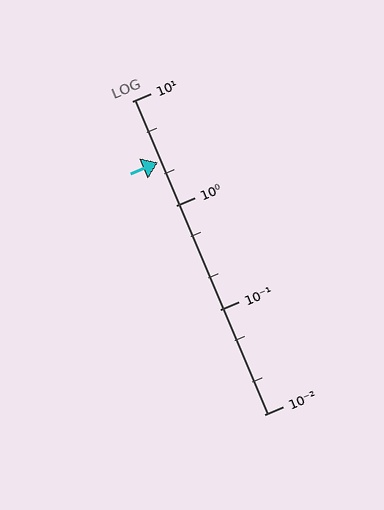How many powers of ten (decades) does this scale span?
The scale spans 3 decades, from 0.01 to 10.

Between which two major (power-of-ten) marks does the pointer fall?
The pointer is between 1 and 10.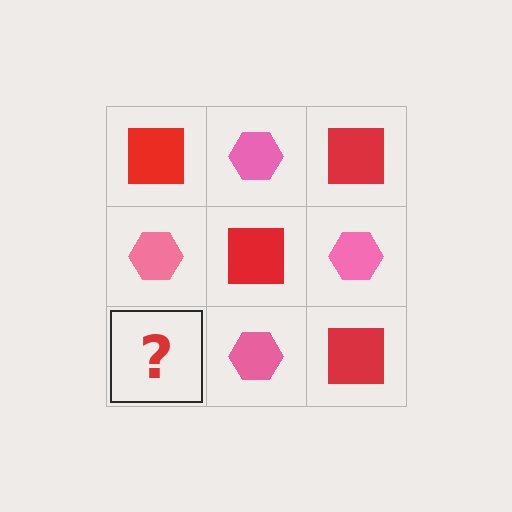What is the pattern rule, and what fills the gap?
The rule is that it alternates red square and pink hexagon in a checkerboard pattern. The gap should be filled with a red square.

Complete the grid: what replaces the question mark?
The question mark should be replaced with a red square.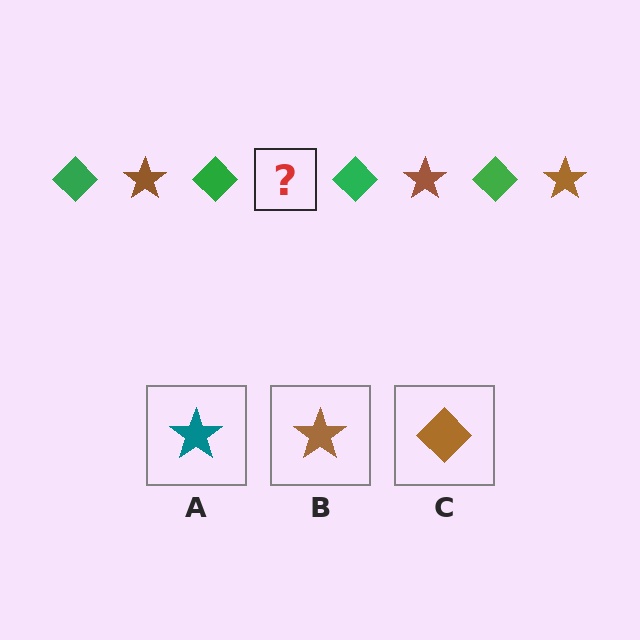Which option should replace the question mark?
Option B.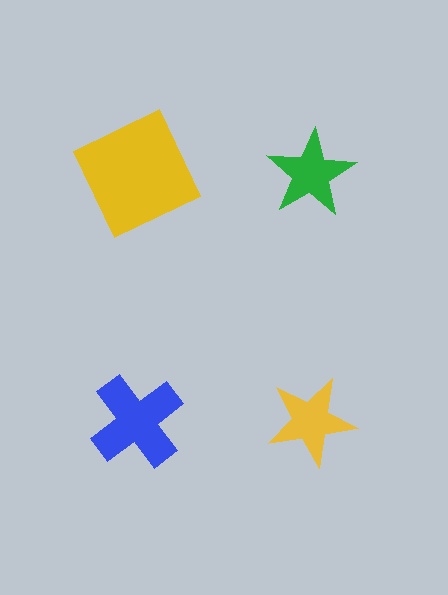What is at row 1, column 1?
A yellow square.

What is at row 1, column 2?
A green star.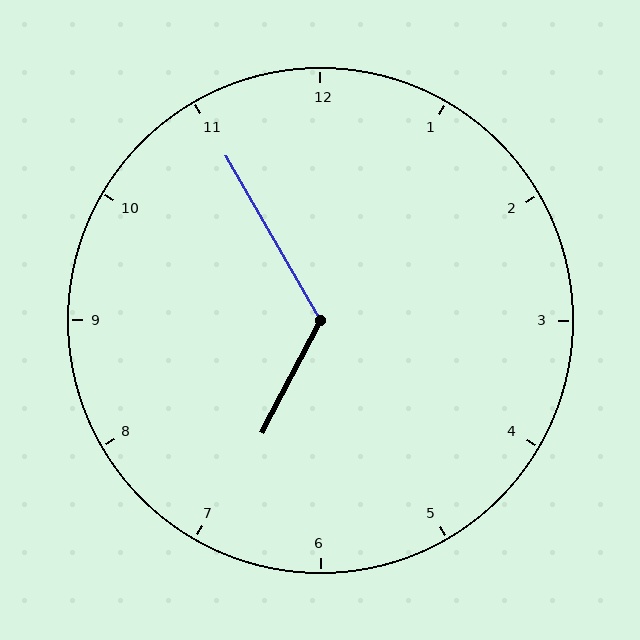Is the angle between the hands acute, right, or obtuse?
It is obtuse.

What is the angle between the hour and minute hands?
Approximately 122 degrees.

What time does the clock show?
6:55.